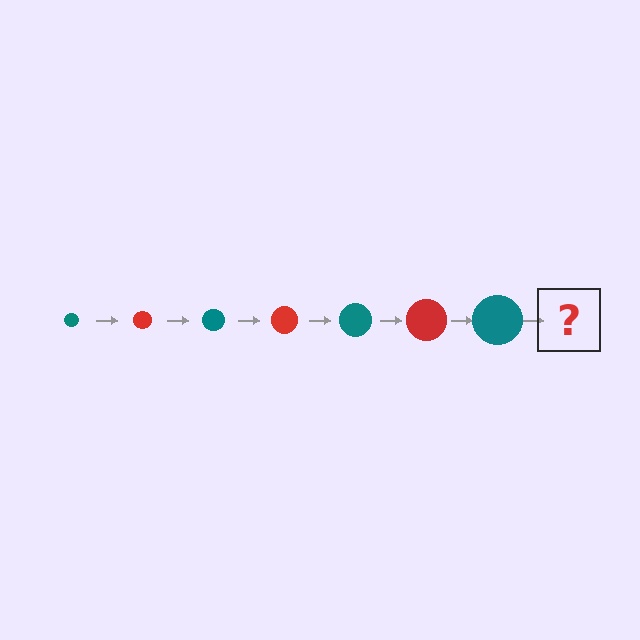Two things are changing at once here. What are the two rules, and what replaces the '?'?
The two rules are that the circle grows larger each step and the color cycles through teal and red. The '?' should be a red circle, larger than the previous one.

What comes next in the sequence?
The next element should be a red circle, larger than the previous one.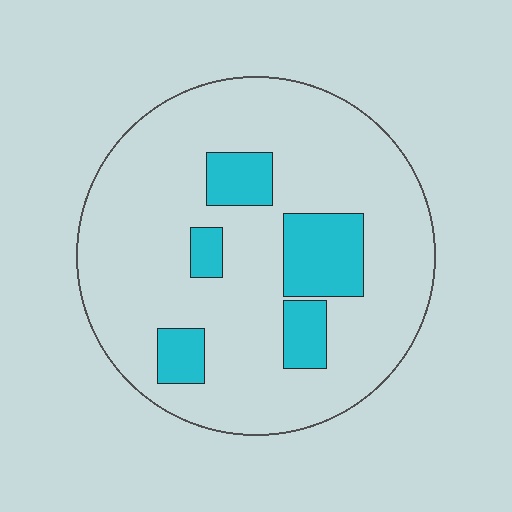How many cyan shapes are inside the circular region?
5.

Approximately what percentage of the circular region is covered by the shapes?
Approximately 20%.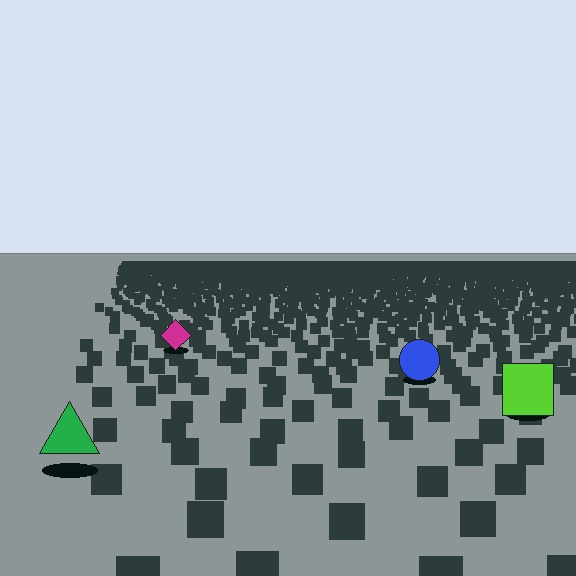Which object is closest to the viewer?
The green triangle is closest. The texture marks near it are larger and more spread out.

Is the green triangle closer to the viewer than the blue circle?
Yes. The green triangle is closer — you can tell from the texture gradient: the ground texture is coarser near it.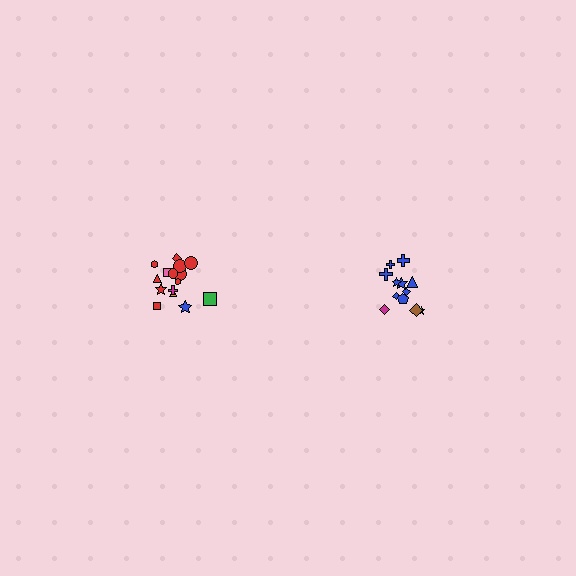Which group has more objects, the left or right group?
The left group.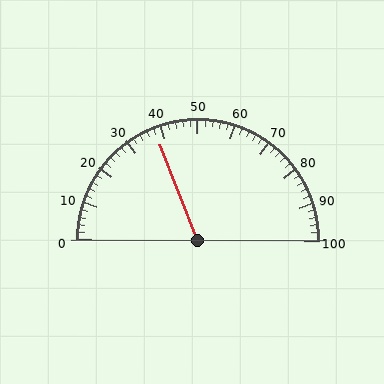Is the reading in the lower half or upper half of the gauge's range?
The reading is in the lower half of the range (0 to 100).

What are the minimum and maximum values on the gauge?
The gauge ranges from 0 to 100.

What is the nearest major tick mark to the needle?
The nearest major tick mark is 40.